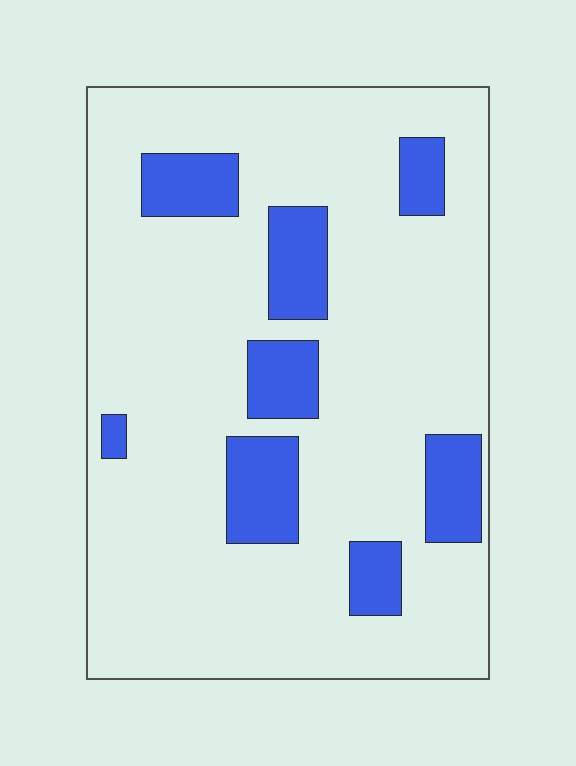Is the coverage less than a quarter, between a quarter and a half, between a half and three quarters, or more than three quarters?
Less than a quarter.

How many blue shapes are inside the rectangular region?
8.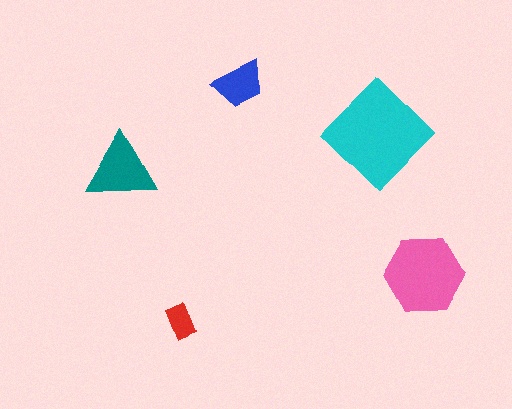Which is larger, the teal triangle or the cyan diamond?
The cyan diamond.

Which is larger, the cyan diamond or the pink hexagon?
The cyan diamond.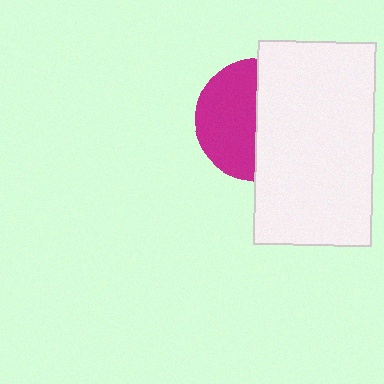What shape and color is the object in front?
The object in front is a white rectangle.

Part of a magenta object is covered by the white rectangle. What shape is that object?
It is a circle.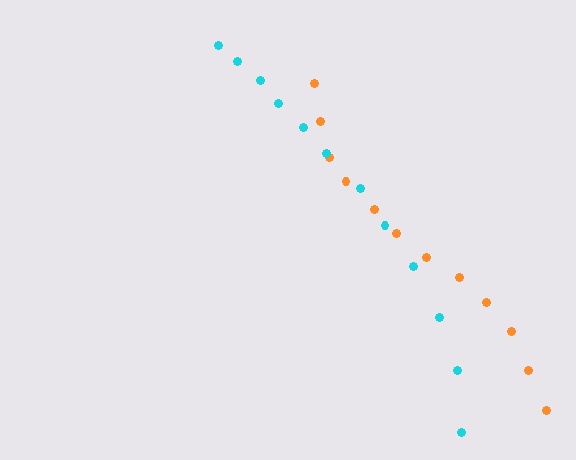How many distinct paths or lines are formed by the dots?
There are 2 distinct paths.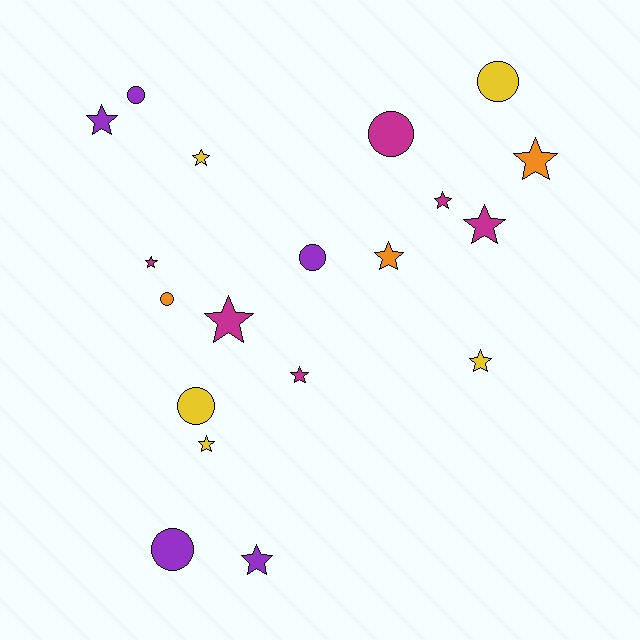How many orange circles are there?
There is 1 orange circle.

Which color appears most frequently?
Magenta, with 6 objects.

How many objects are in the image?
There are 19 objects.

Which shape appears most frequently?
Star, with 12 objects.